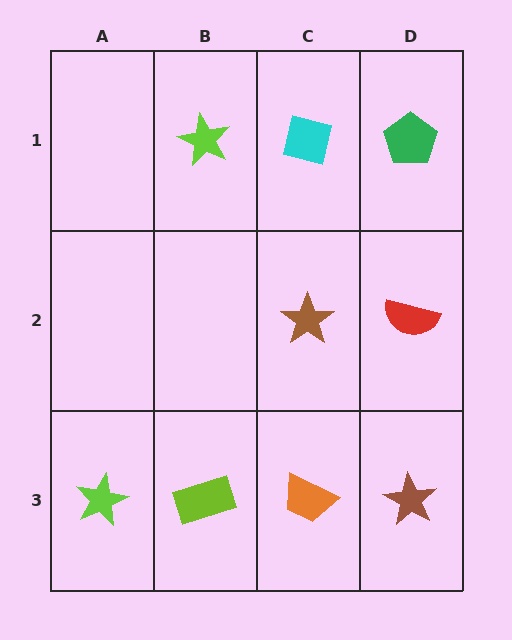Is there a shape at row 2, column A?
No, that cell is empty.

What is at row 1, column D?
A green pentagon.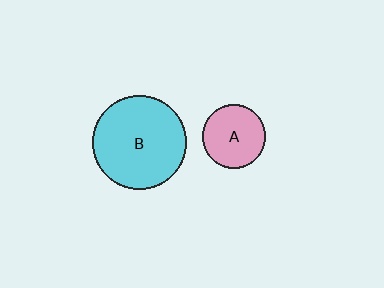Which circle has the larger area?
Circle B (cyan).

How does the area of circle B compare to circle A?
Approximately 2.2 times.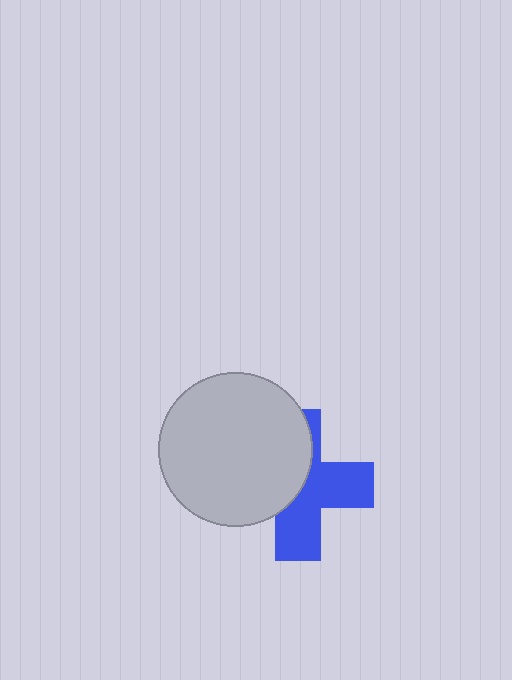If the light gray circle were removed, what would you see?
You would see the complete blue cross.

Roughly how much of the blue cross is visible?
About half of it is visible (roughly 53%).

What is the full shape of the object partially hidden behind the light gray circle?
The partially hidden object is a blue cross.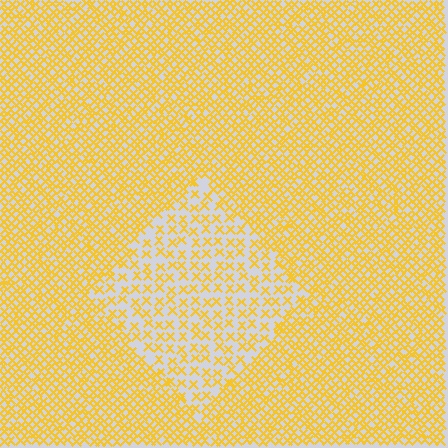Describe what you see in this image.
The image contains small yellow elements arranged at two different densities. A diamond-shaped region is visible where the elements are less densely packed than the surrounding area.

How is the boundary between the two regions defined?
The boundary is defined by a change in element density (approximately 2.1x ratio). All elements are the same color, size, and shape.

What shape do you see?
I see a diamond.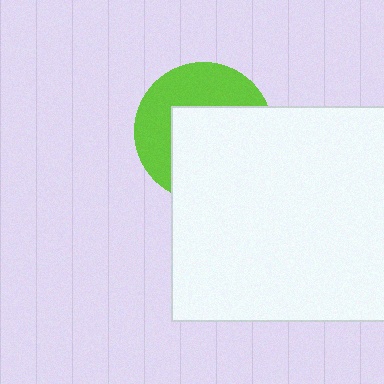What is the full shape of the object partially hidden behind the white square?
The partially hidden object is a lime circle.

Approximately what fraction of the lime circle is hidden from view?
Roughly 56% of the lime circle is hidden behind the white square.